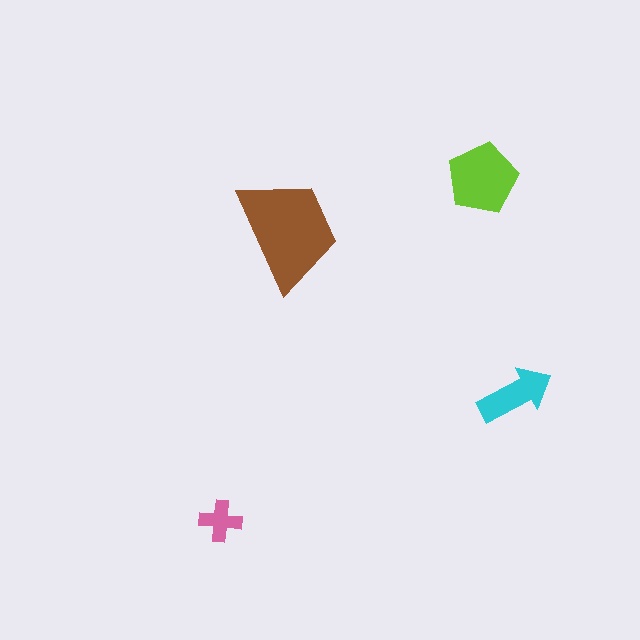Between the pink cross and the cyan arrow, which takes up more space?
The cyan arrow.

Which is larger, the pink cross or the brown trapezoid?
The brown trapezoid.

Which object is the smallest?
The pink cross.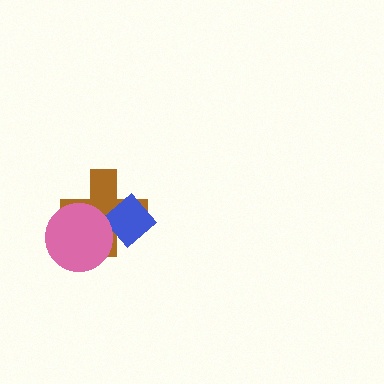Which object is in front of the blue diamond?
The pink circle is in front of the blue diamond.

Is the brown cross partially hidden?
Yes, it is partially covered by another shape.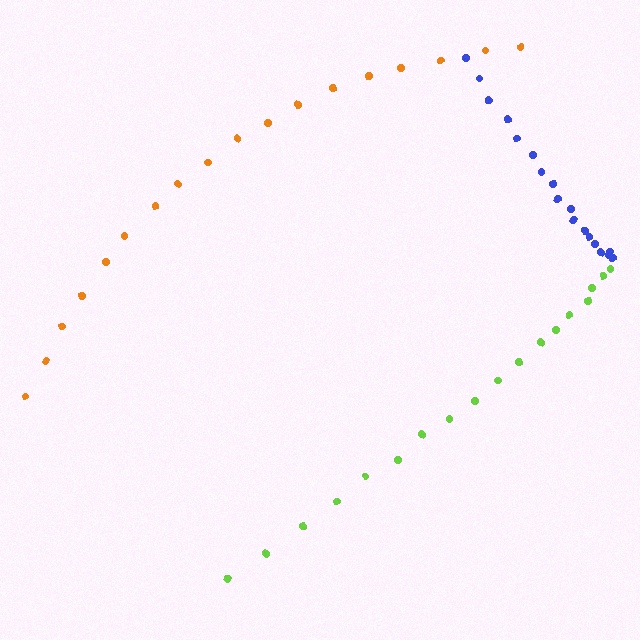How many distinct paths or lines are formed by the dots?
There are 3 distinct paths.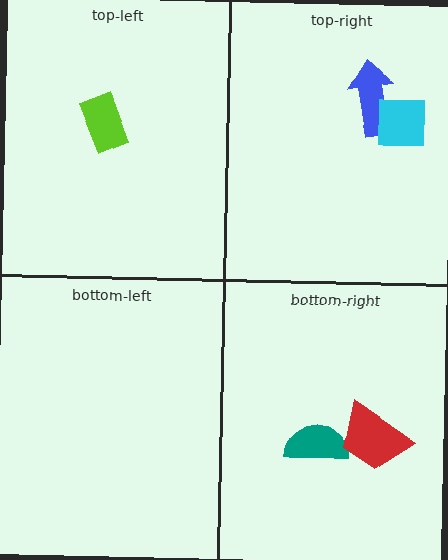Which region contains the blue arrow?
The top-right region.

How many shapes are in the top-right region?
2.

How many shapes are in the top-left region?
1.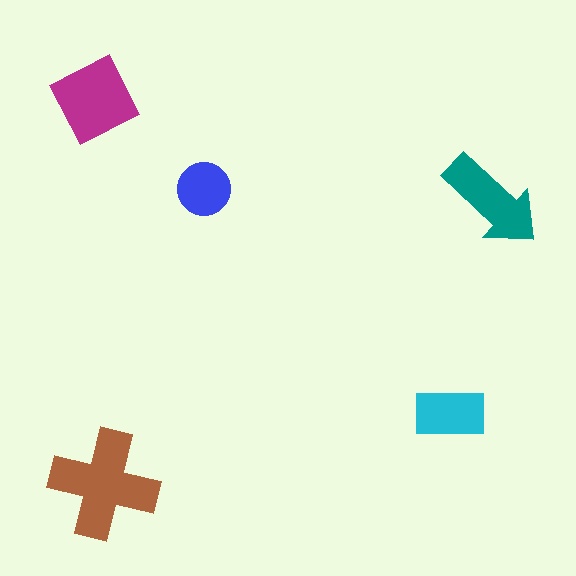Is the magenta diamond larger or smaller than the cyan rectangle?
Larger.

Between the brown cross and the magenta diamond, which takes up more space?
The brown cross.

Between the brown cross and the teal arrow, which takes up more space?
The brown cross.